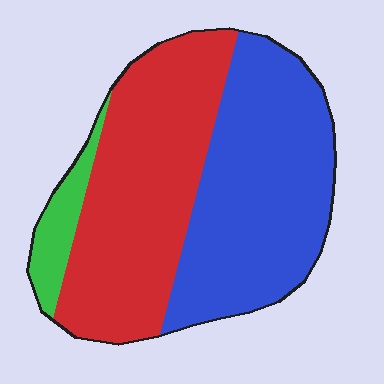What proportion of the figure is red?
Red covers 46% of the figure.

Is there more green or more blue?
Blue.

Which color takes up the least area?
Green, at roughly 10%.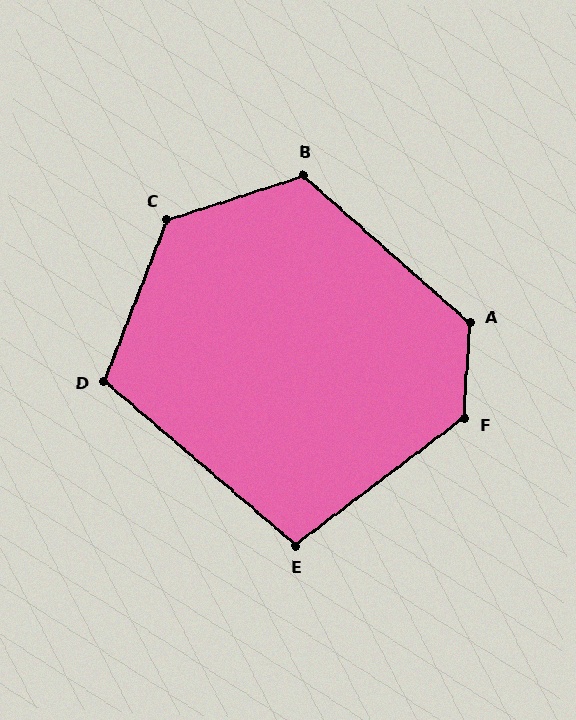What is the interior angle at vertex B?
Approximately 120 degrees (obtuse).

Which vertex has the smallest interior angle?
E, at approximately 102 degrees.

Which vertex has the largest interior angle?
F, at approximately 130 degrees.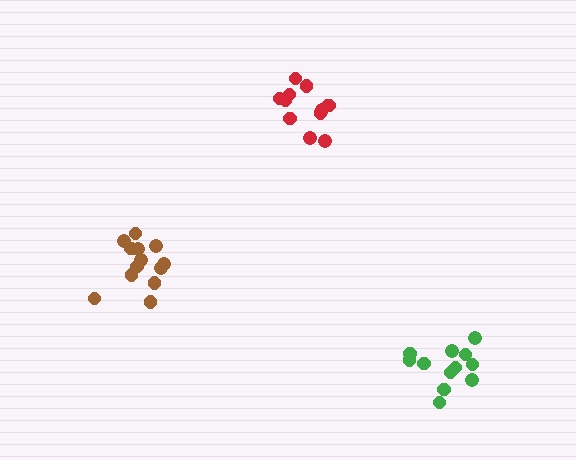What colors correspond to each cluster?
The clusters are colored: brown, red, green.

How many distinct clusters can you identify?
There are 3 distinct clusters.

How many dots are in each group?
Group 1: 13 dots, Group 2: 12 dots, Group 3: 12 dots (37 total).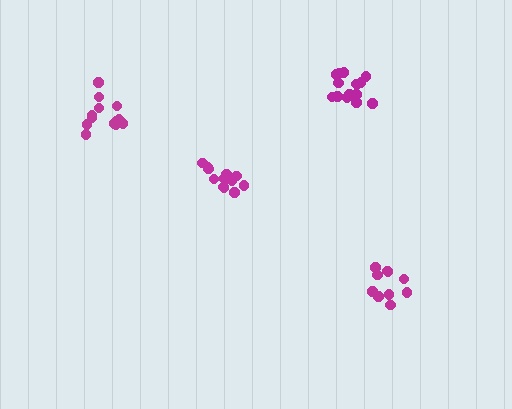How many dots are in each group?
Group 1: 13 dots, Group 2: 13 dots, Group 3: 15 dots, Group 4: 10 dots (51 total).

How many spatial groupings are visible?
There are 4 spatial groupings.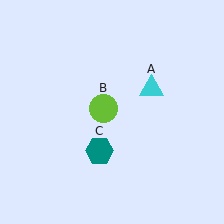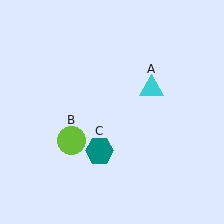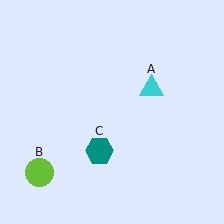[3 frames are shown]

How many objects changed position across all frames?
1 object changed position: lime circle (object B).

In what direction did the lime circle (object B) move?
The lime circle (object B) moved down and to the left.